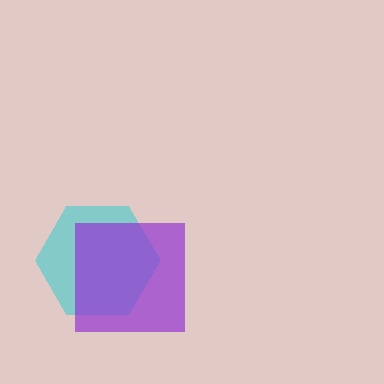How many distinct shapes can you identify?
There are 2 distinct shapes: a cyan hexagon, a purple square.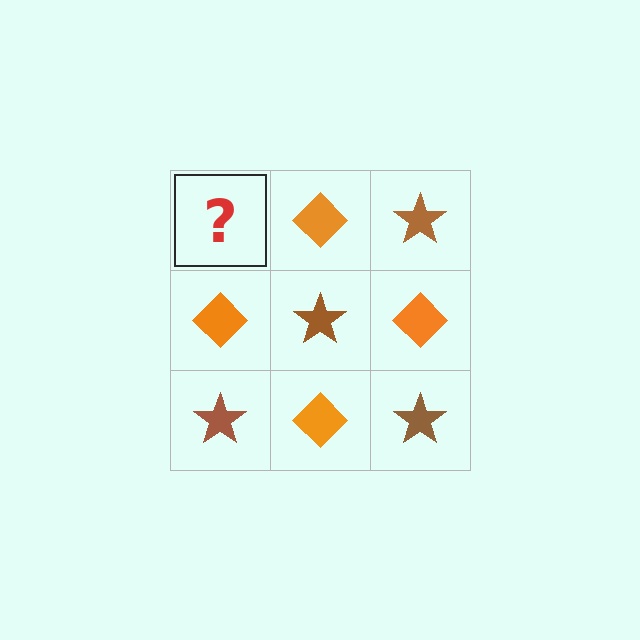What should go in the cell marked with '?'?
The missing cell should contain a brown star.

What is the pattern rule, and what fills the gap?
The rule is that it alternates brown star and orange diamond in a checkerboard pattern. The gap should be filled with a brown star.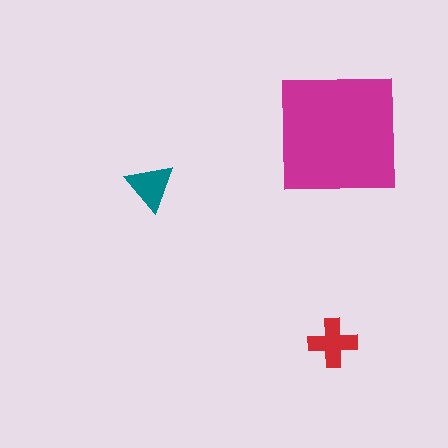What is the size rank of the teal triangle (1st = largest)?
3rd.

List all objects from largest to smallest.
The magenta square, the red cross, the teal triangle.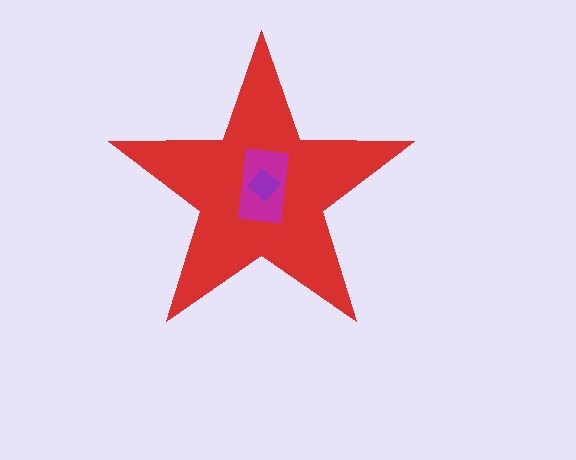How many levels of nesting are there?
3.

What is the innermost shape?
The purple diamond.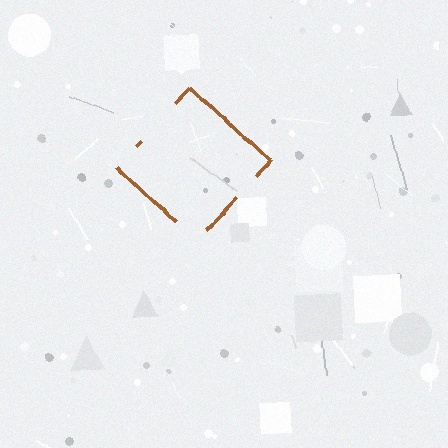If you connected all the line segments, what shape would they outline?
They would outline a diamond.